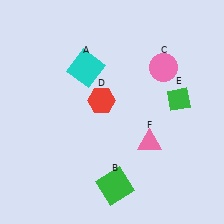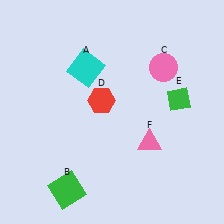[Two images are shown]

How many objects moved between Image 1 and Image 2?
1 object moved between the two images.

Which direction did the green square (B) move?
The green square (B) moved left.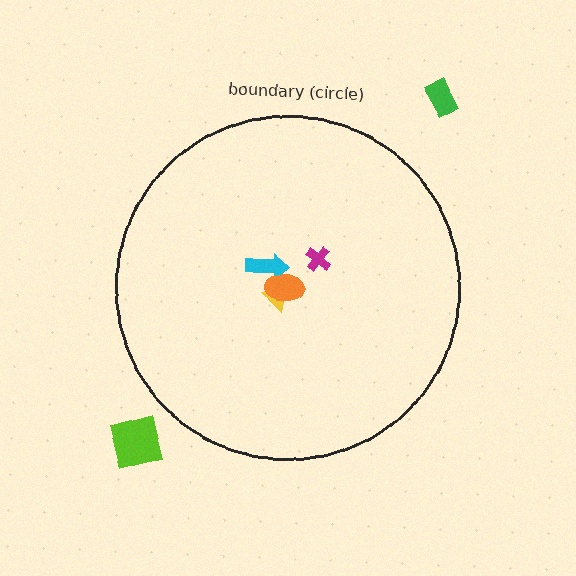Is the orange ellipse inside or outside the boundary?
Inside.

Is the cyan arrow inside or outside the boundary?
Inside.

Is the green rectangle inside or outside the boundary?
Outside.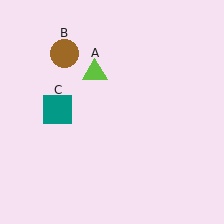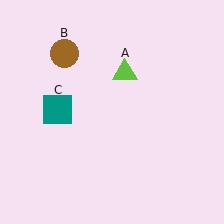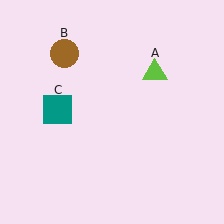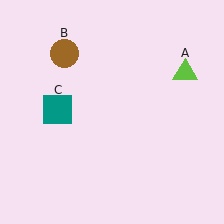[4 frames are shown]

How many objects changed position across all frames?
1 object changed position: lime triangle (object A).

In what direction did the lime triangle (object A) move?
The lime triangle (object A) moved right.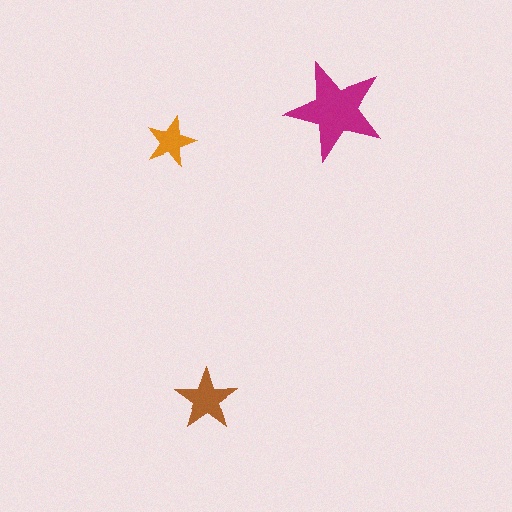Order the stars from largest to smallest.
the magenta one, the brown one, the orange one.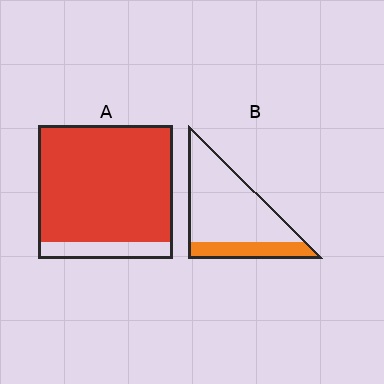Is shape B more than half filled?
No.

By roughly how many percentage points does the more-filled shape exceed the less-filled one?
By roughly 65 percentage points (A over B).